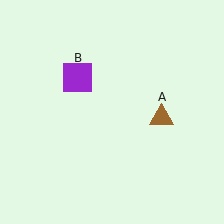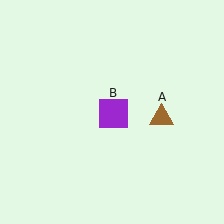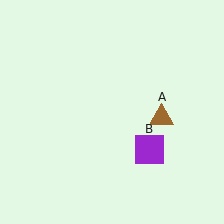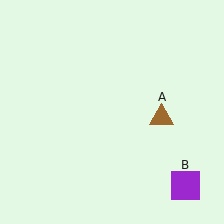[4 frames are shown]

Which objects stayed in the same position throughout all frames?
Brown triangle (object A) remained stationary.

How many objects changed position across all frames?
1 object changed position: purple square (object B).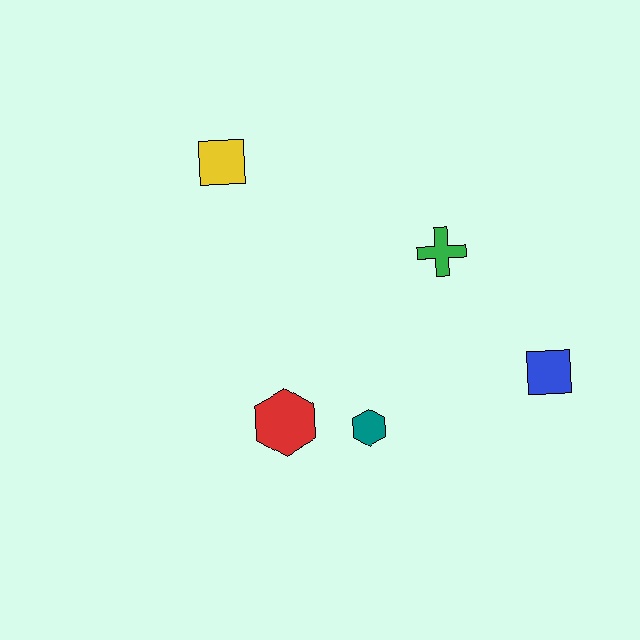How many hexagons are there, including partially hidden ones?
There are 2 hexagons.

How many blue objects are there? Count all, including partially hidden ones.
There is 1 blue object.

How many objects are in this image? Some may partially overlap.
There are 5 objects.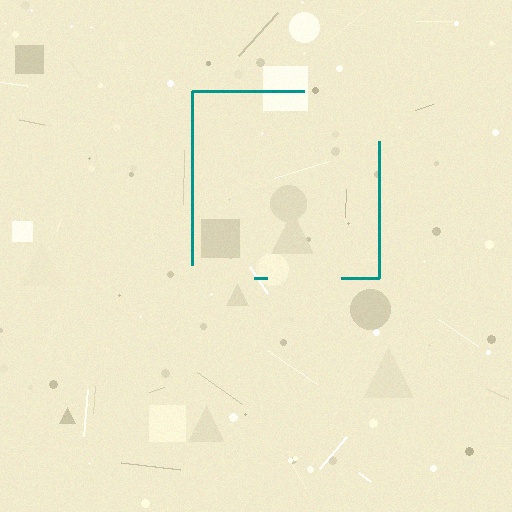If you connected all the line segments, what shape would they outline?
They would outline a square.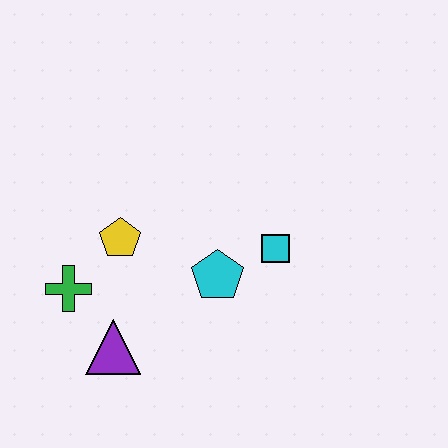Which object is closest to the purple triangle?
The green cross is closest to the purple triangle.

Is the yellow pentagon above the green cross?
Yes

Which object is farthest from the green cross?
The cyan square is farthest from the green cross.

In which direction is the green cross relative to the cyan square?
The green cross is to the left of the cyan square.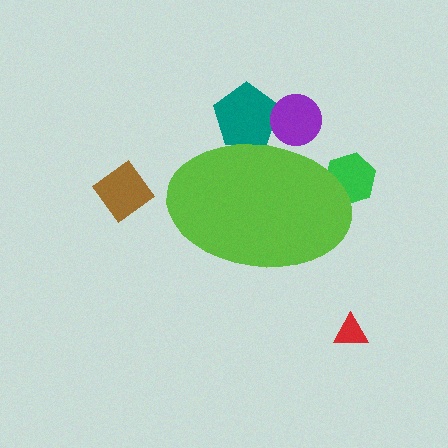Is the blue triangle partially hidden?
Yes, the blue triangle is partially hidden behind the lime ellipse.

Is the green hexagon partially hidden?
Yes, the green hexagon is partially hidden behind the lime ellipse.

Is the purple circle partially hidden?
Yes, the purple circle is partially hidden behind the lime ellipse.